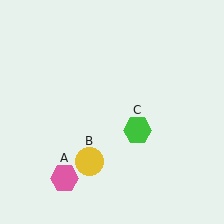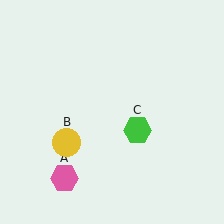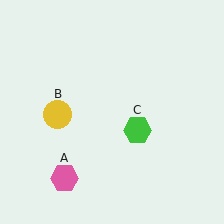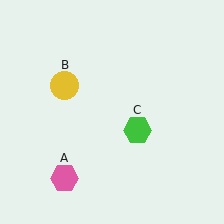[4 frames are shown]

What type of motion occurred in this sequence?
The yellow circle (object B) rotated clockwise around the center of the scene.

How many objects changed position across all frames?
1 object changed position: yellow circle (object B).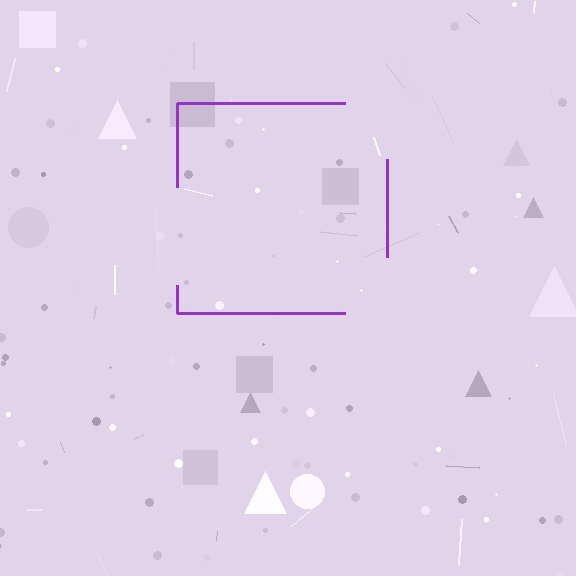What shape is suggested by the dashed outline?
The dashed outline suggests a square.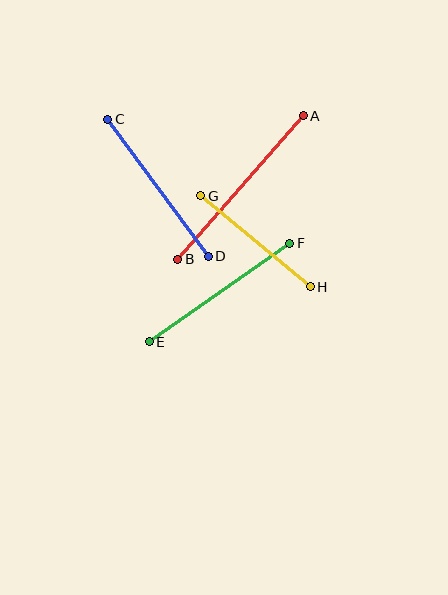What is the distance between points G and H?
The distance is approximately 142 pixels.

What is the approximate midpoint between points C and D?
The midpoint is at approximately (158, 188) pixels.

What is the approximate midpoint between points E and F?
The midpoint is at approximately (220, 292) pixels.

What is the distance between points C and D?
The distance is approximately 170 pixels.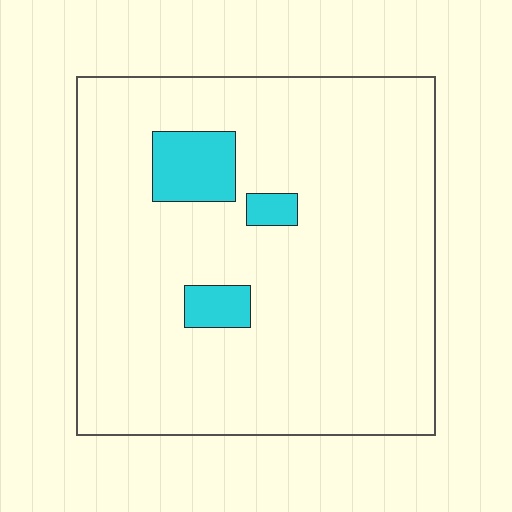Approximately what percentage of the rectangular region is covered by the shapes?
Approximately 10%.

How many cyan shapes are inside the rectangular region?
3.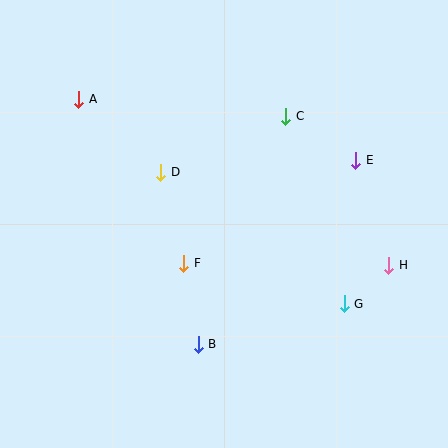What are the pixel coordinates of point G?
Point G is at (344, 304).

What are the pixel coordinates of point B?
Point B is at (198, 344).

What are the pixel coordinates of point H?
Point H is at (389, 265).